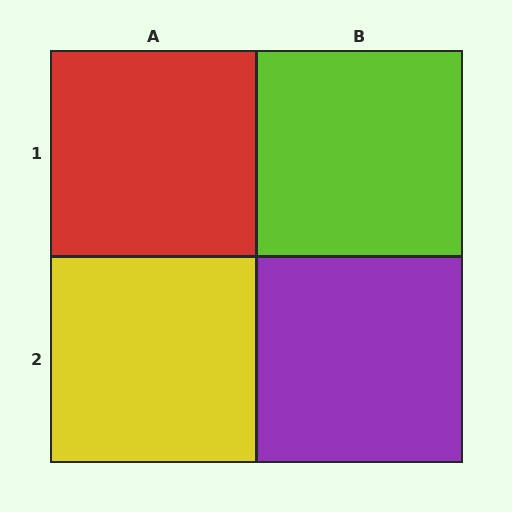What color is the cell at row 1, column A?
Red.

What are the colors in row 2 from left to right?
Yellow, purple.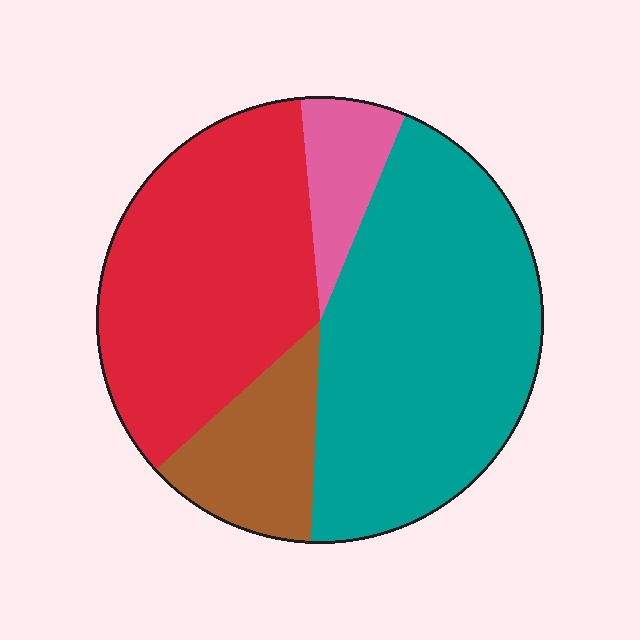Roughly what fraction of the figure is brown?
Brown covers roughly 15% of the figure.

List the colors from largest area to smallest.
From largest to smallest: teal, red, brown, pink.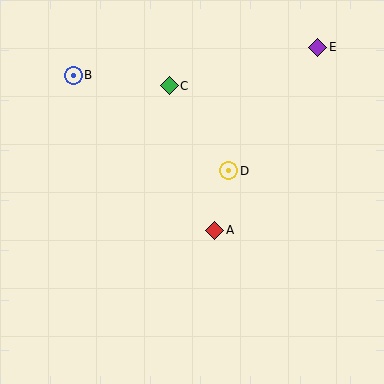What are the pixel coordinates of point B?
Point B is at (73, 75).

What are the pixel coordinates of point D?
Point D is at (229, 171).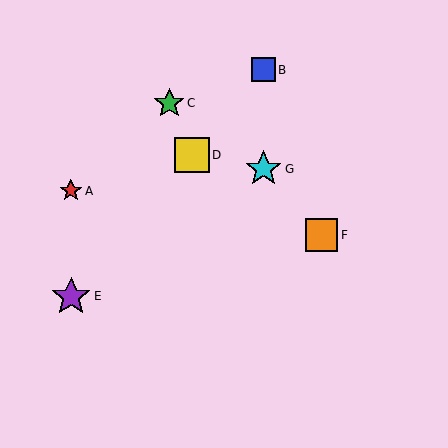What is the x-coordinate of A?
Object A is at x≈71.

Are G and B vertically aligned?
Yes, both are at x≈263.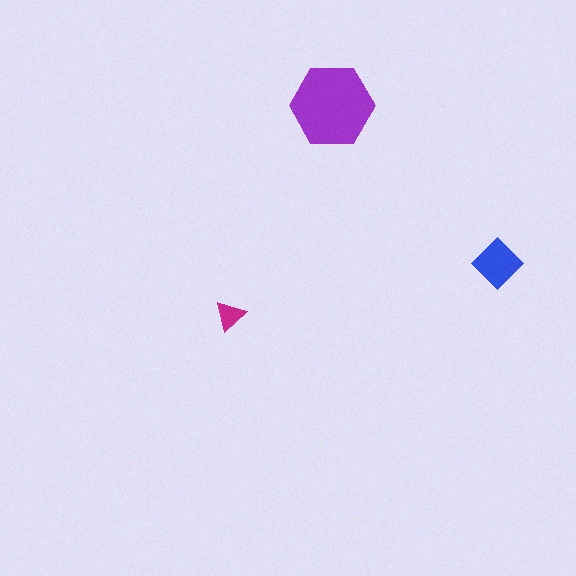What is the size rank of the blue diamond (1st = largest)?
2nd.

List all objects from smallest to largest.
The magenta triangle, the blue diamond, the purple hexagon.